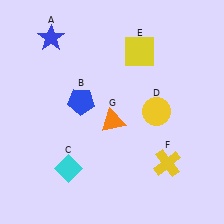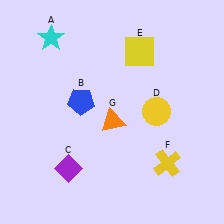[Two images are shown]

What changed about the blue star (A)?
In Image 1, A is blue. In Image 2, it changed to cyan.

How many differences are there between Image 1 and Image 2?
There are 2 differences between the two images.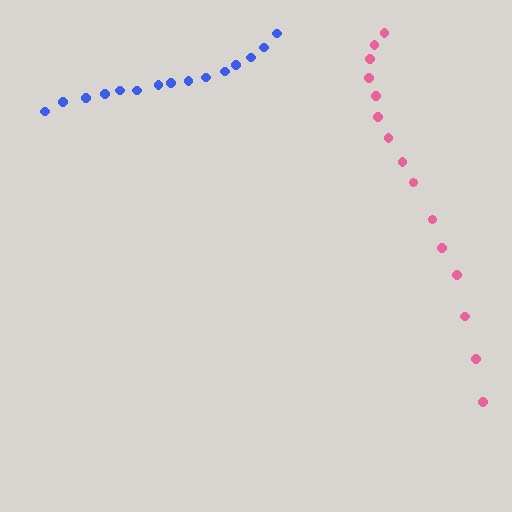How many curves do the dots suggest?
There are 2 distinct paths.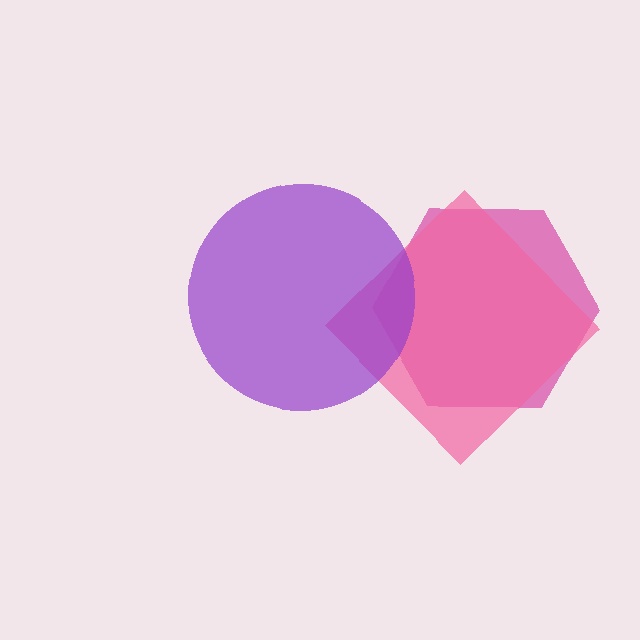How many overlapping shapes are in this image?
There are 3 overlapping shapes in the image.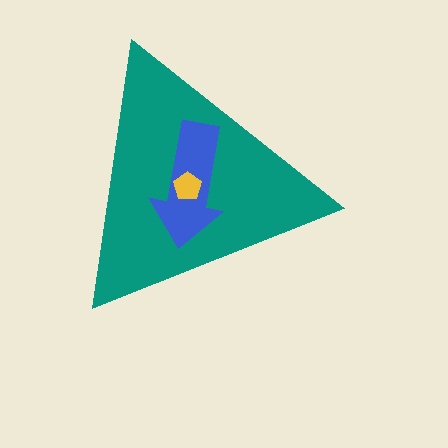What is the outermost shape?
The teal triangle.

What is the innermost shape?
The yellow pentagon.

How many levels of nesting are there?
3.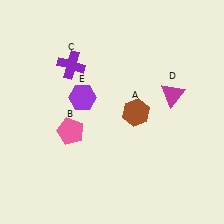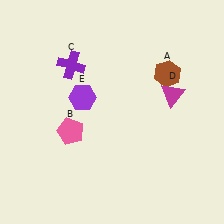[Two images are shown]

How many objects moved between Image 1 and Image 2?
1 object moved between the two images.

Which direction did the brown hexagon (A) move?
The brown hexagon (A) moved up.